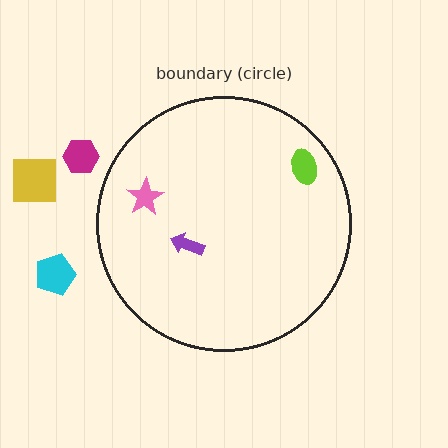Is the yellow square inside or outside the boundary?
Outside.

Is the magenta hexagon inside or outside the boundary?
Outside.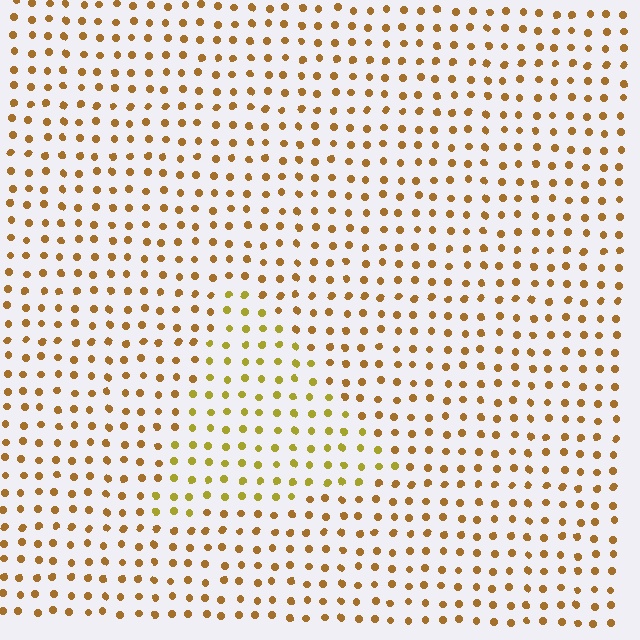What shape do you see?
I see a triangle.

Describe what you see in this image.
The image is filled with small brown elements in a uniform arrangement. A triangle-shaped region is visible where the elements are tinted to a slightly different hue, forming a subtle color boundary.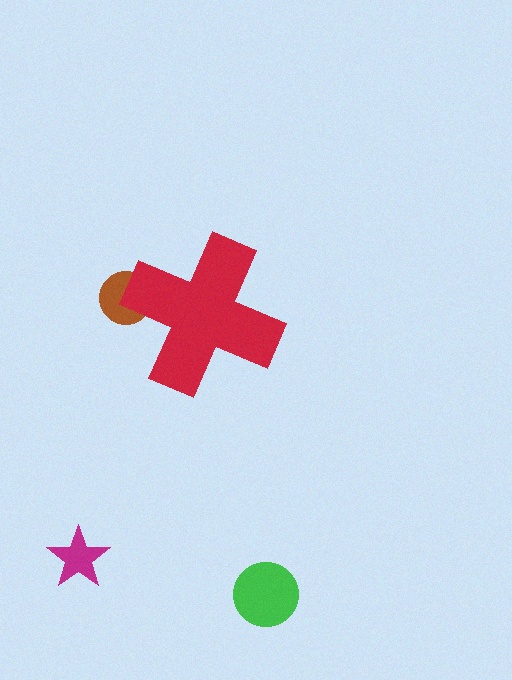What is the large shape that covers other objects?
A red cross.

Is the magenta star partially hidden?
No, the magenta star is fully visible.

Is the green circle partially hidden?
No, the green circle is fully visible.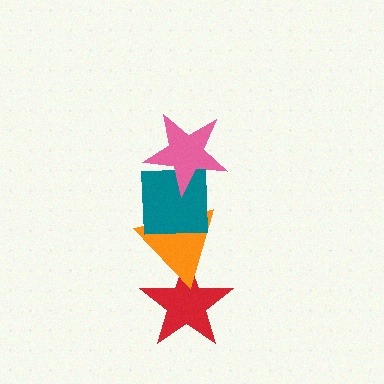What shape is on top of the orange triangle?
The teal square is on top of the orange triangle.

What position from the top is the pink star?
The pink star is 1st from the top.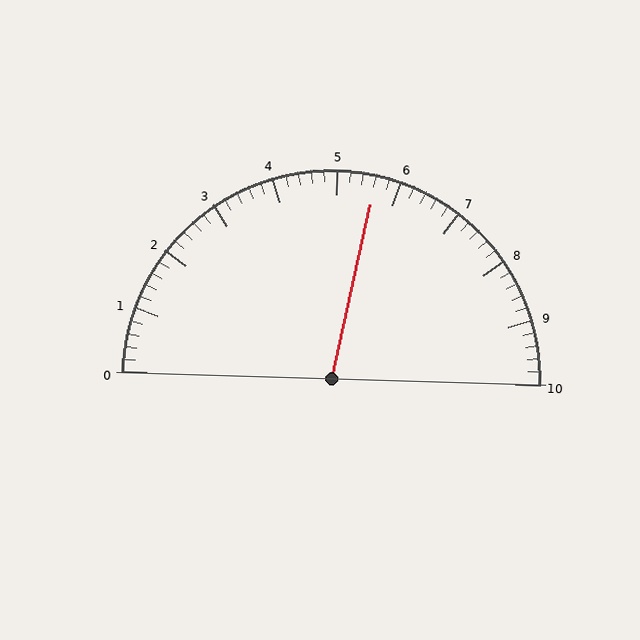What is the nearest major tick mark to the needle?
The nearest major tick mark is 6.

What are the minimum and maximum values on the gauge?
The gauge ranges from 0 to 10.